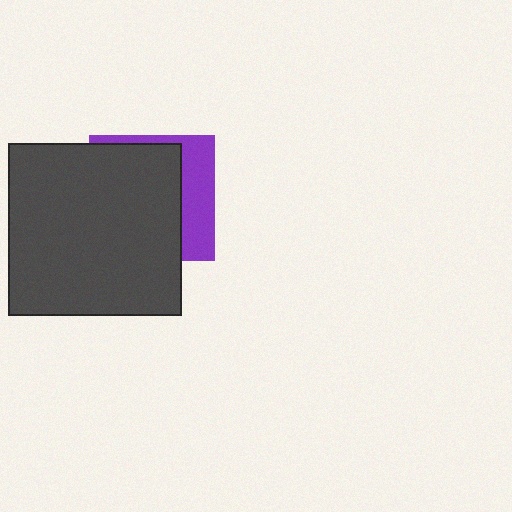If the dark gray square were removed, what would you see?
You would see the complete purple square.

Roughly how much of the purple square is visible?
A small part of it is visible (roughly 32%).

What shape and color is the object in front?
The object in front is a dark gray square.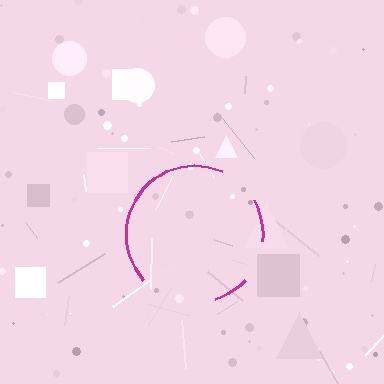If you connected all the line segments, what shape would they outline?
They would outline a circle.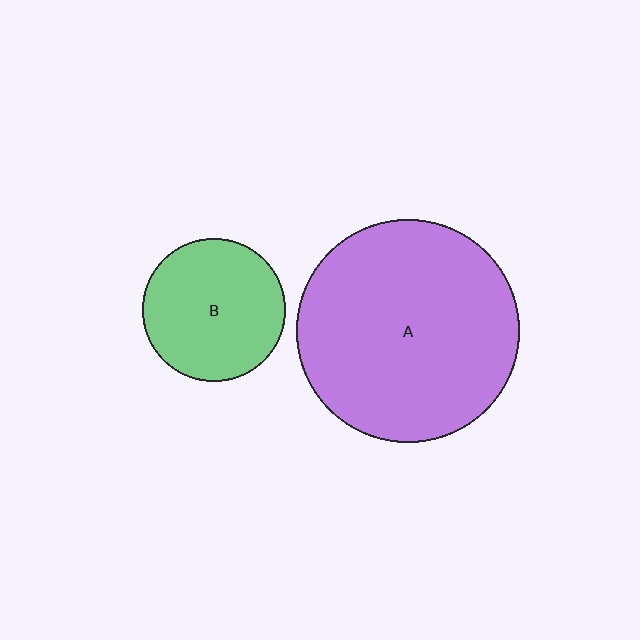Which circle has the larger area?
Circle A (purple).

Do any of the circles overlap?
No, none of the circles overlap.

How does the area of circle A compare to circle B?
Approximately 2.4 times.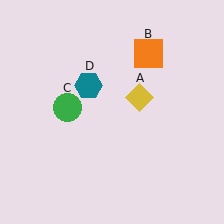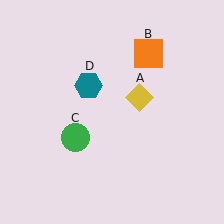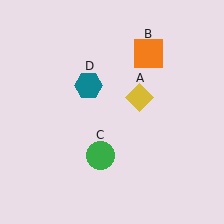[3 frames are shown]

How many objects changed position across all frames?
1 object changed position: green circle (object C).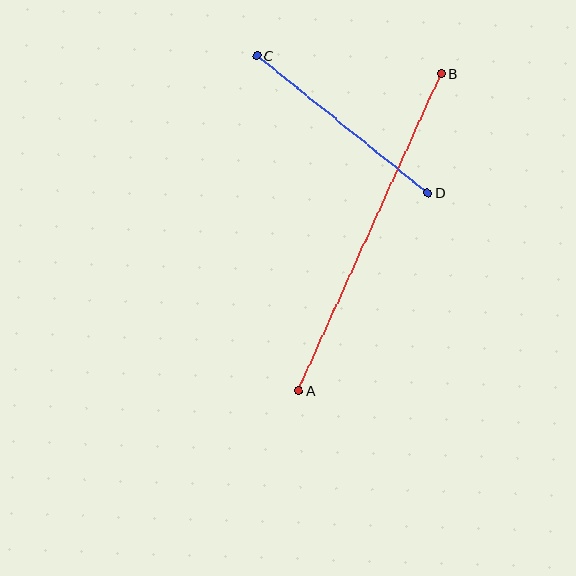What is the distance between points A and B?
The distance is approximately 348 pixels.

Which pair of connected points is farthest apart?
Points A and B are farthest apart.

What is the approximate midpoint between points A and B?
The midpoint is at approximately (370, 232) pixels.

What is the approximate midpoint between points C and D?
The midpoint is at approximately (342, 124) pixels.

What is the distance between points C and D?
The distance is approximately 219 pixels.